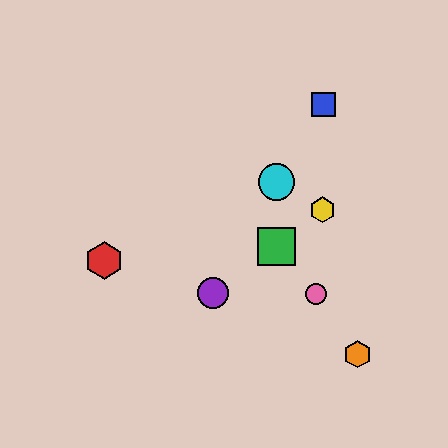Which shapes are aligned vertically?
The green square, the cyan circle are aligned vertically.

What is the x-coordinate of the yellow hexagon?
The yellow hexagon is at x≈323.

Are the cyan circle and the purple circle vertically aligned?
No, the cyan circle is at x≈277 and the purple circle is at x≈213.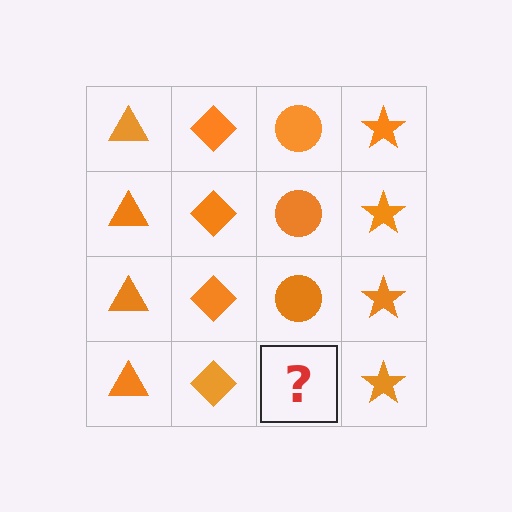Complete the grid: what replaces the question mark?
The question mark should be replaced with an orange circle.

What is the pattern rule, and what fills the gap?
The rule is that each column has a consistent shape. The gap should be filled with an orange circle.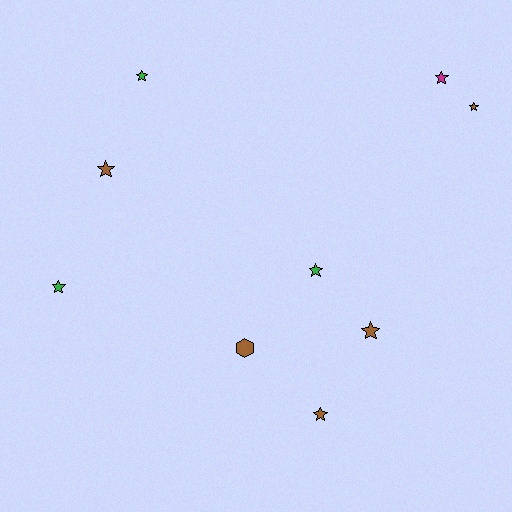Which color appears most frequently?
Brown, with 5 objects.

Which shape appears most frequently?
Star, with 8 objects.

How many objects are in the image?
There are 9 objects.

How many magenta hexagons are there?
There are no magenta hexagons.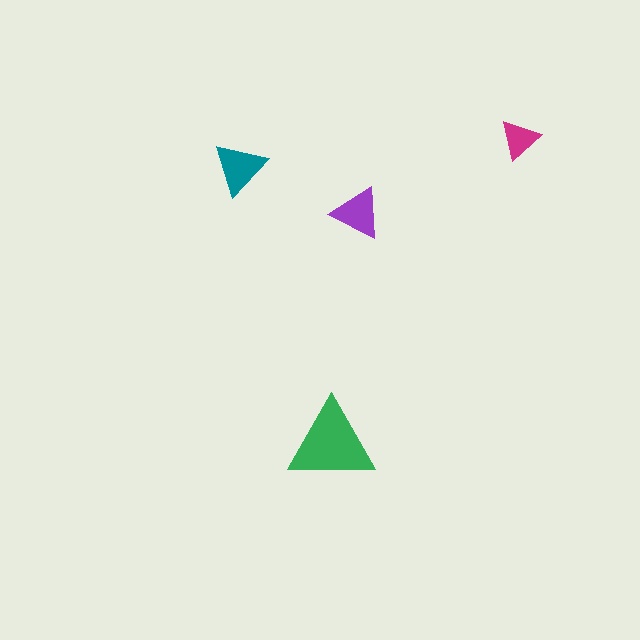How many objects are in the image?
There are 4 objects in the image.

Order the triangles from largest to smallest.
the green one, the teal one, the purple one, the magenta one.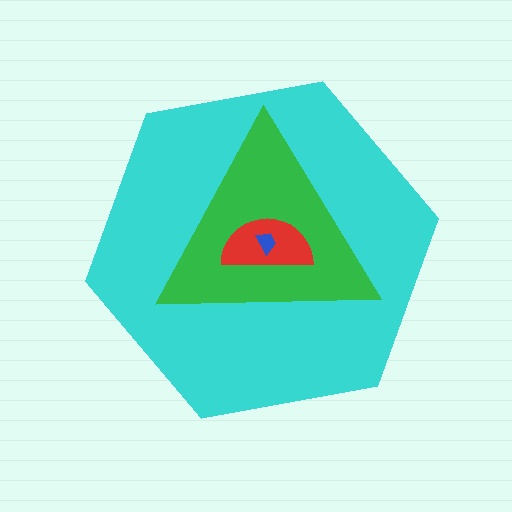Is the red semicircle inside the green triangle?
Yes.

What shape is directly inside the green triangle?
The red semicircle.